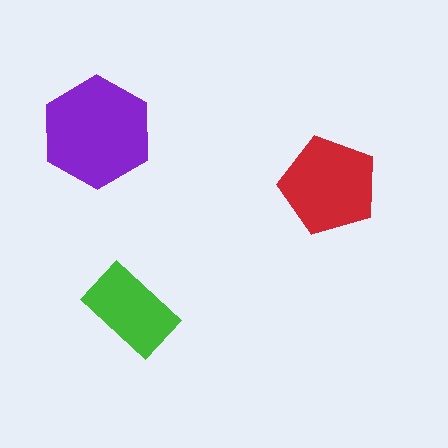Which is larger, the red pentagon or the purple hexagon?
The purple hexagon.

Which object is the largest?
The purple hexagon.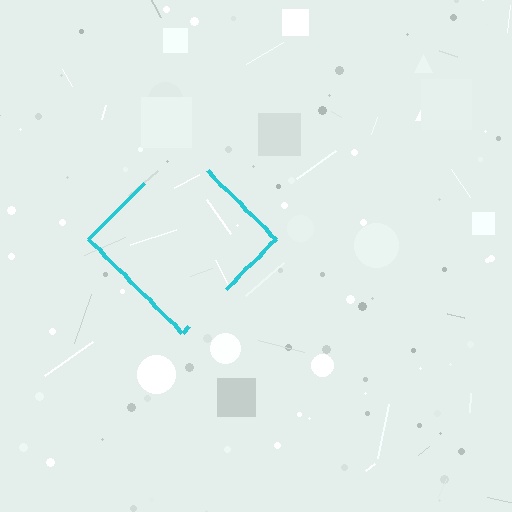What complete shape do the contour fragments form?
The contour fragments form a diamond.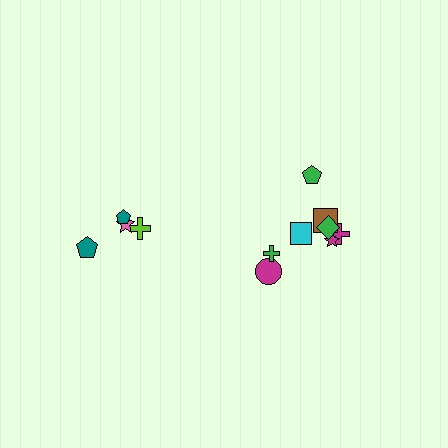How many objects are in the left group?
There are 4 objects.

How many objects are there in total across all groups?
There are 12 objects.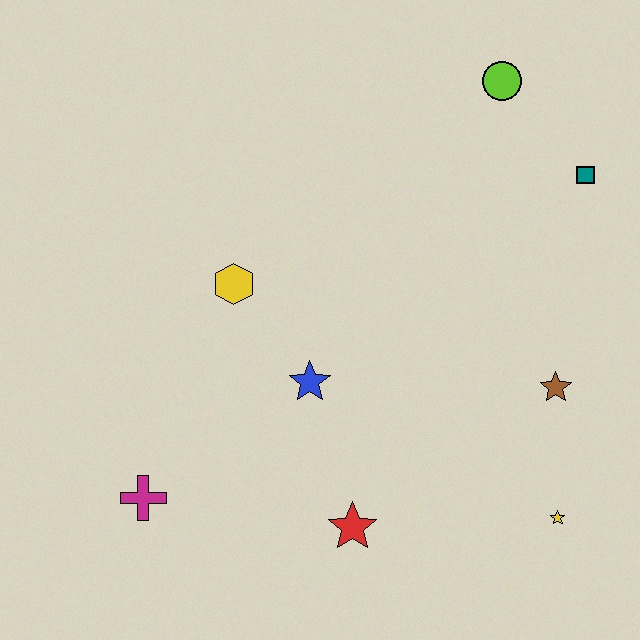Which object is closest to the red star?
The blue star is closest to the red star.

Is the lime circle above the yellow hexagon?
Yes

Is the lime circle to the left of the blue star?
No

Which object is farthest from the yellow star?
The lime circle is farthest from the yellow star.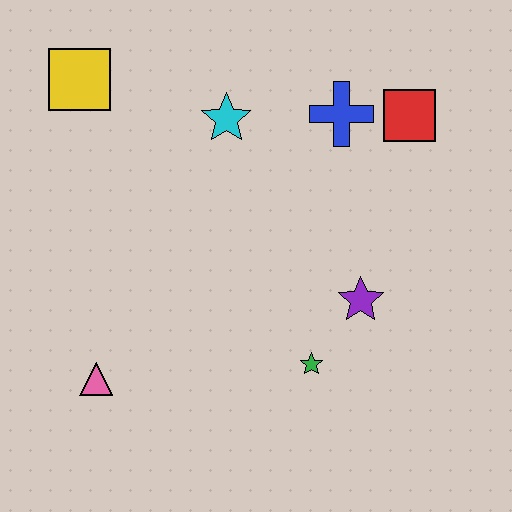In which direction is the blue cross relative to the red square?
The blue cross is to the left of the red square.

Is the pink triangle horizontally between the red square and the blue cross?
No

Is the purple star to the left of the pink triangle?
No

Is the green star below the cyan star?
Yes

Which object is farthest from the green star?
The yellow square is farthest from the green star.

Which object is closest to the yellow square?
The cyan star is closest to the yellow square.